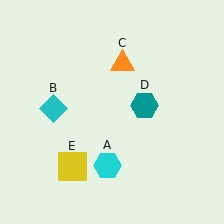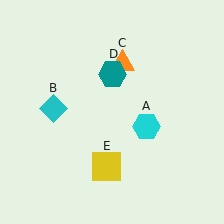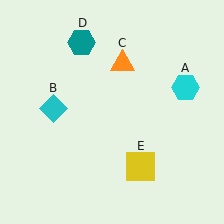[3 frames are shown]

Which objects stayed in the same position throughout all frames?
Cyan diamond (object B) and orange triangle (object C) remained stationary.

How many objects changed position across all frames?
3 objects changed position: cyan hexagon (object A), teal hexagon (object D), yellow square (object E).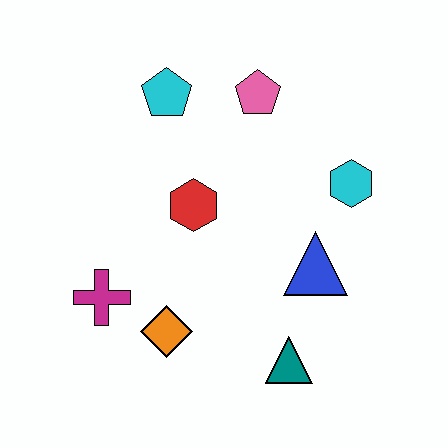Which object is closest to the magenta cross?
The orange diamond is closest to the magenta cross.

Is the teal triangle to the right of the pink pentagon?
Yes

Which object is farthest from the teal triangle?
The cyan pentagon is farthest from the teal triangle.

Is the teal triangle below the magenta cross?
Yes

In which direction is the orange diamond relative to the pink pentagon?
The orange diamond is below the pink pentagon.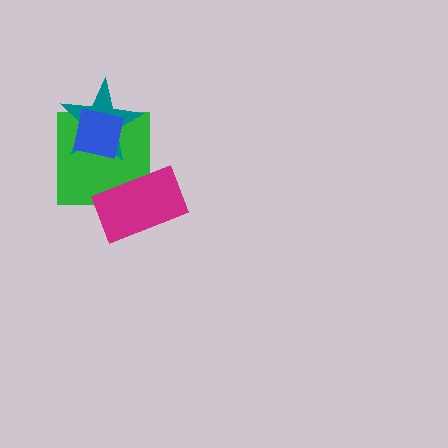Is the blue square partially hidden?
No, no other shape covers it.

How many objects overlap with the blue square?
2 objects overlap with the blue square.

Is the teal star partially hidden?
Yes, it is partially covered by another shape.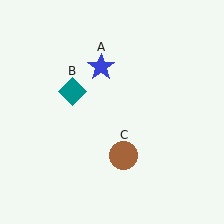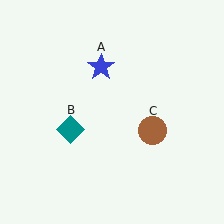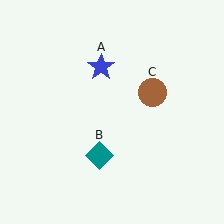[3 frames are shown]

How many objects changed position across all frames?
2 objects changed position: teal diamond (object B), brown circle (object C).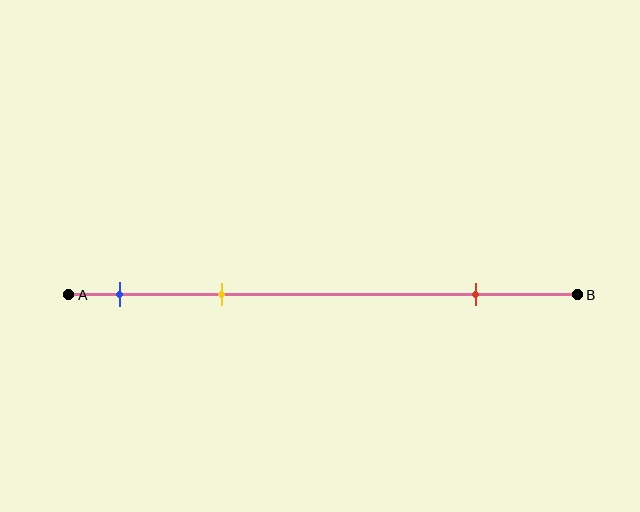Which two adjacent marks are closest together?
The blue and yellow marks are the closest adjacent pair.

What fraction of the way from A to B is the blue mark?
The blue mark is approximately 10% (0.1) of the way from A to B.